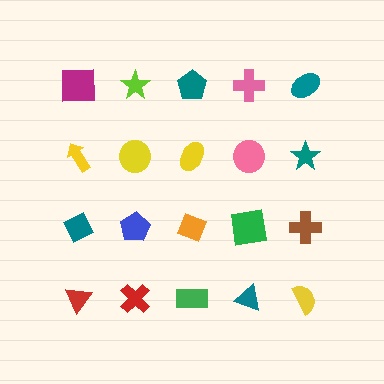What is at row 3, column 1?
A teal diamond.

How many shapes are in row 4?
5 shapes.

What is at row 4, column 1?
A red triangle.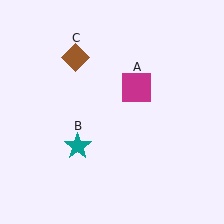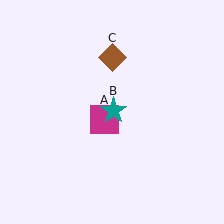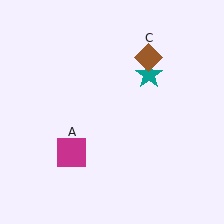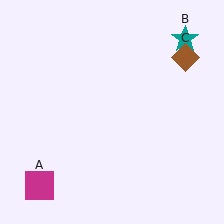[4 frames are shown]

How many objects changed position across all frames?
3 objects changed position: magenta square (object A), teal star (object B), brown diamond (object C).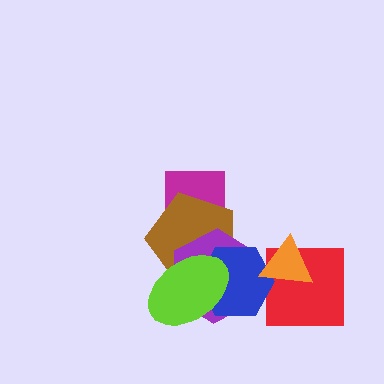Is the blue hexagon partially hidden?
Yes, it is partially covered by another shape.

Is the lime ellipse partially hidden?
No, no other shape covers it.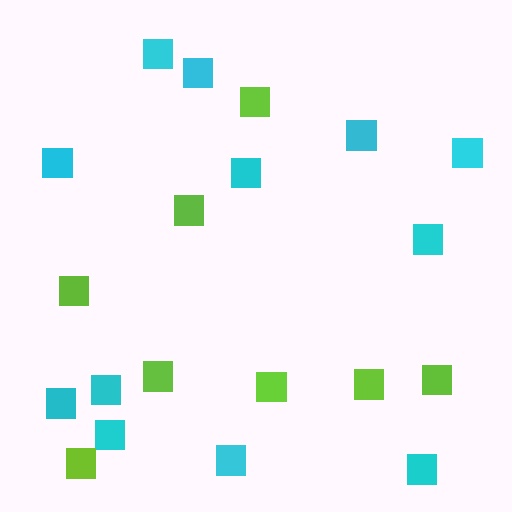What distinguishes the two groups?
There are 2 groups: one group of cyan squares (12) and one group of lime squares (8).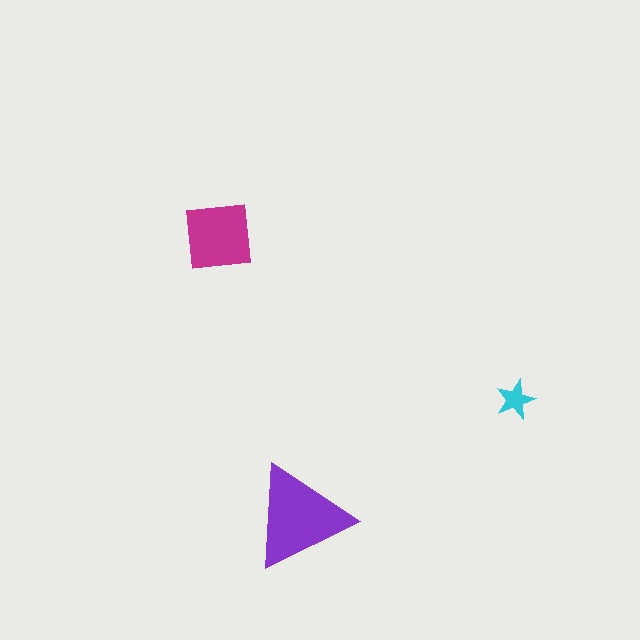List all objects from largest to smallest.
The purple triangle, the magenta square, the cyan star.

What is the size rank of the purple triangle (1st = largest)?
1st.